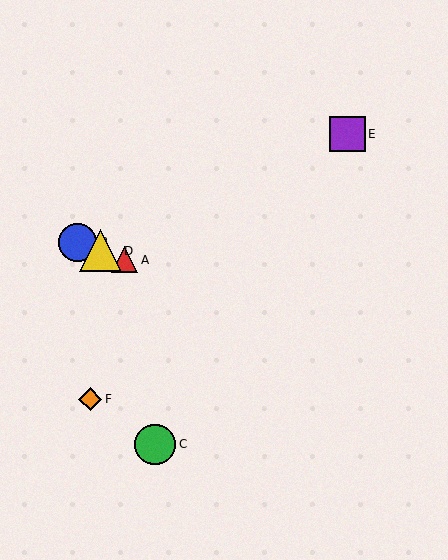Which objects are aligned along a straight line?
Objects A, B, D are aligned along a straight line.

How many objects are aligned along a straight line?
3 objects (A, B, D) are aligned along a straight line.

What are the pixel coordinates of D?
Object D is at (100, 251).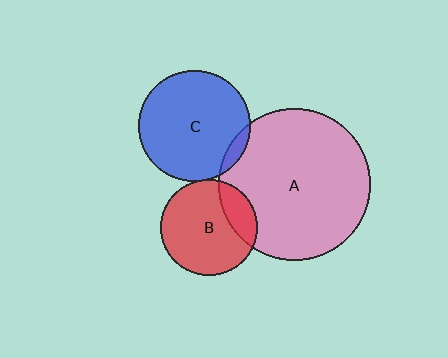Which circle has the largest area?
Circle A (pink).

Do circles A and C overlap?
Yes.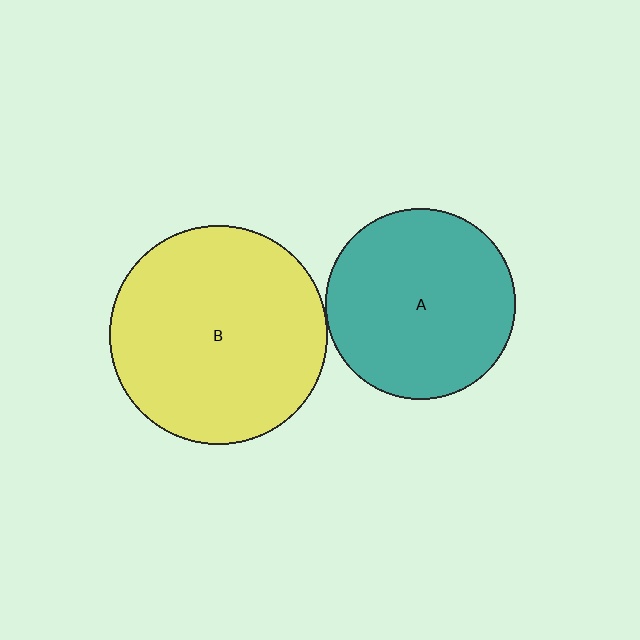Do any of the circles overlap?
No, none of the circles overlap.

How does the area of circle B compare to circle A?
Approximately 1.3 times.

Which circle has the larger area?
Circle B (yellow).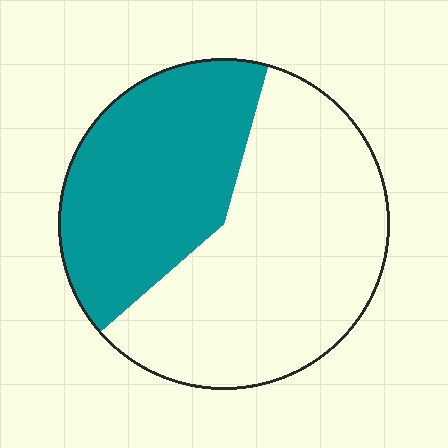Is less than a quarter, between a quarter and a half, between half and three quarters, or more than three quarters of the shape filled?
Between a quarter and a half.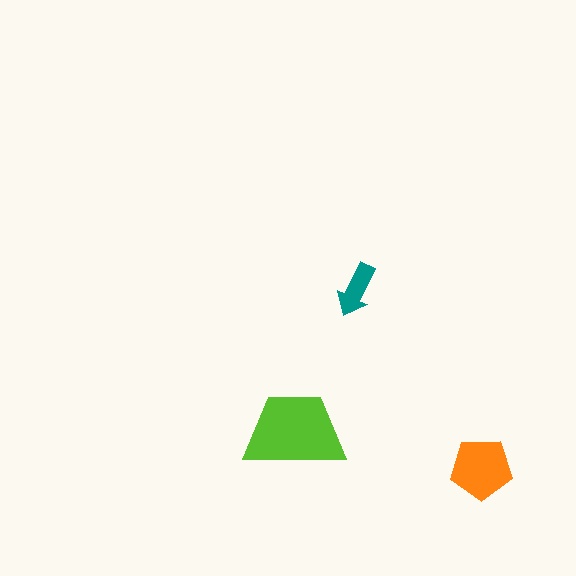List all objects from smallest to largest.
The teal arrow, the orange pentagon, the lime trapezoid.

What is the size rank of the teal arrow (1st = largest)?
3rd.